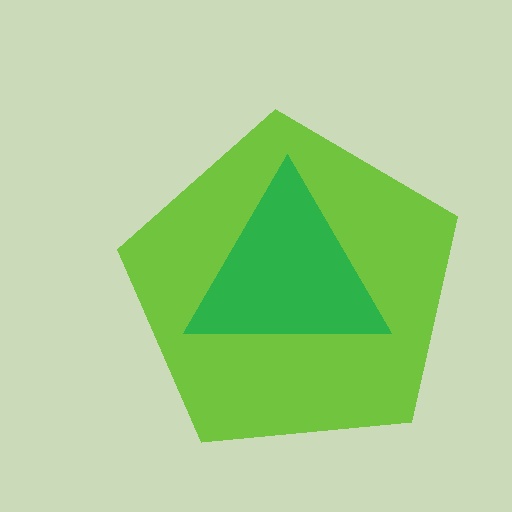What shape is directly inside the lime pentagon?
The green triangle.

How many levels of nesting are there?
2.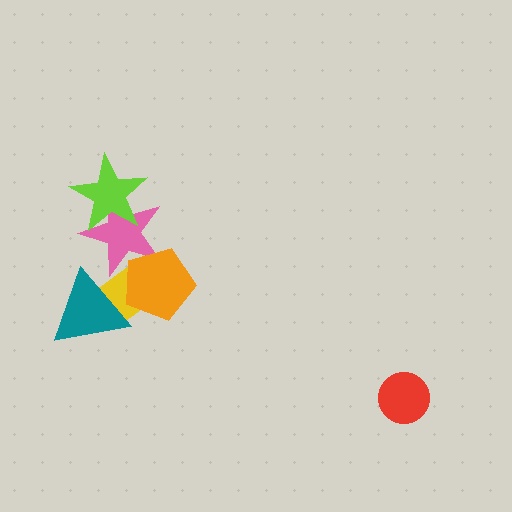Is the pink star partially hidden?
Yes, it is partially covered by another shape.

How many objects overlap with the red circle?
0 objects overlap with the red circle.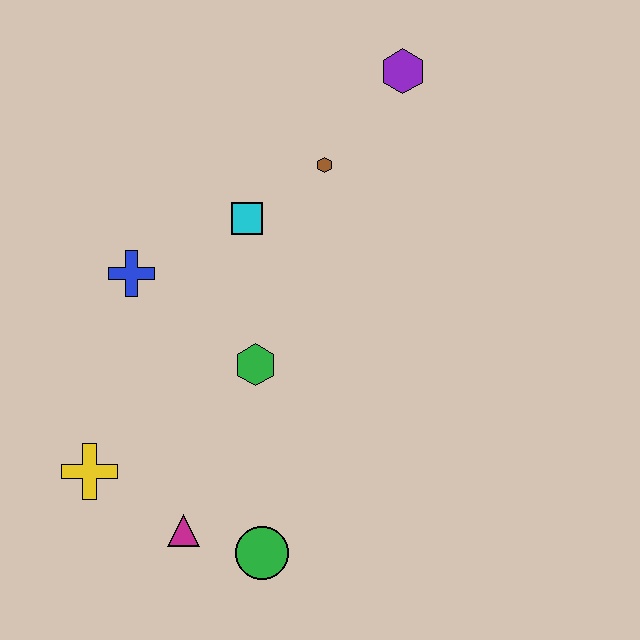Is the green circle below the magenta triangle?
Yes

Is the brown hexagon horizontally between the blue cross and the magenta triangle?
No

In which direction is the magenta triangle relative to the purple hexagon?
The magenta triangle is below the purple hexagon.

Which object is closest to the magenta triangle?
The green circle is closest to the magenta triangle.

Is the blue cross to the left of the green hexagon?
Yes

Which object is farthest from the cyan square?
The green circle is farthest from the cyan square.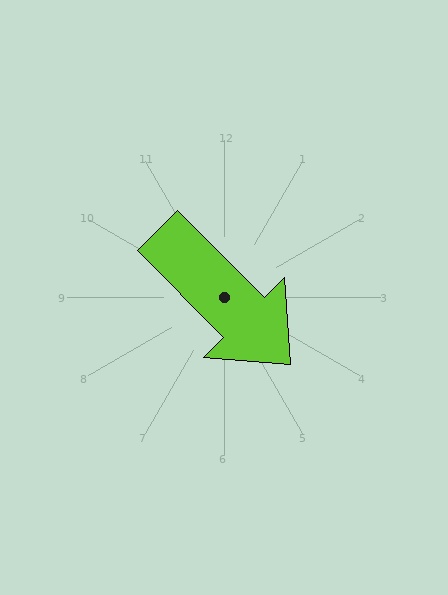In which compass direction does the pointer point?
Southeast.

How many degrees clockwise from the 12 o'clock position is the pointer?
Approximately 135 degrees.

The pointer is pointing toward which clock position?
Roughly 5 o'clock.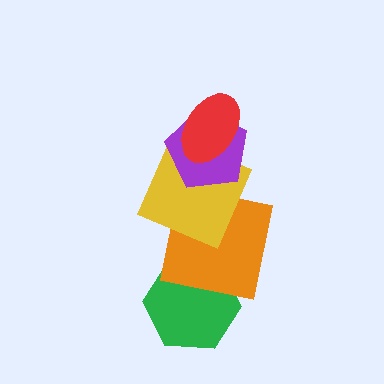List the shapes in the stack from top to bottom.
From top to bottom: the red ellipse, the purple pentagon, the yellow square, the orange square, the green hexagon.